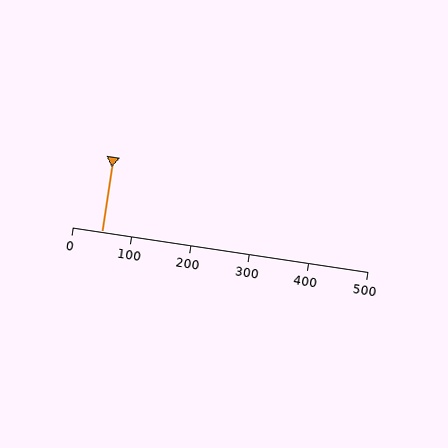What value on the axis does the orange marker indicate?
The marker indicates approximately 50.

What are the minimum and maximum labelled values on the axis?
The axis runs from 0 to 500.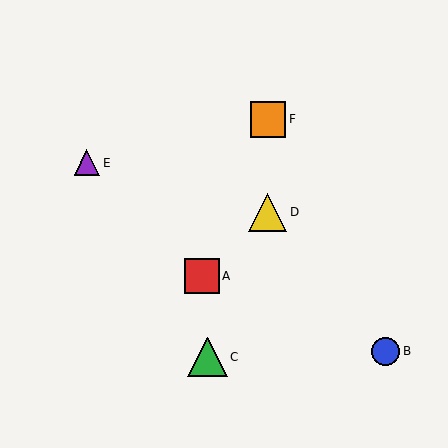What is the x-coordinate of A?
Object A is at x≈202.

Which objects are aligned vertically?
Objects D, F are aligned vertically.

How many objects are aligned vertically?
2 objects (D, F) are aligned vertically.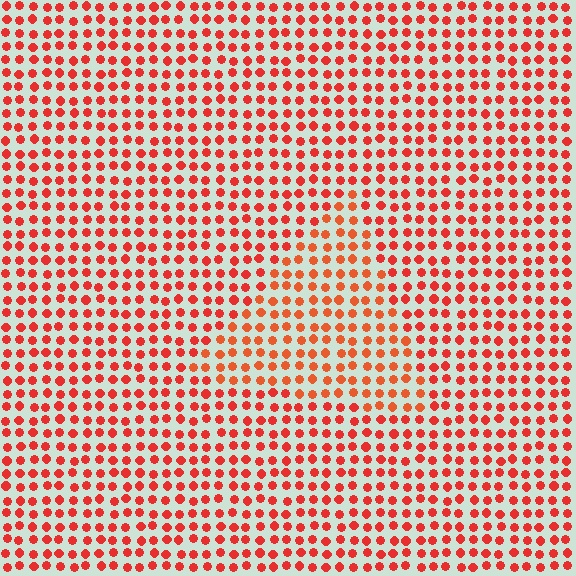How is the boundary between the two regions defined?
The boundary is defined purely by a slight shift in hue (about 14 degrees). Spacing, size, and orientation are identical on both sides.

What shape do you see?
I see a triangle.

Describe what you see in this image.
The image is filled with small red elements in a uniform arrangement. A triangle-shaped region is visible where the elements are tinted to a slightly different hue, forming a subtle color boundary.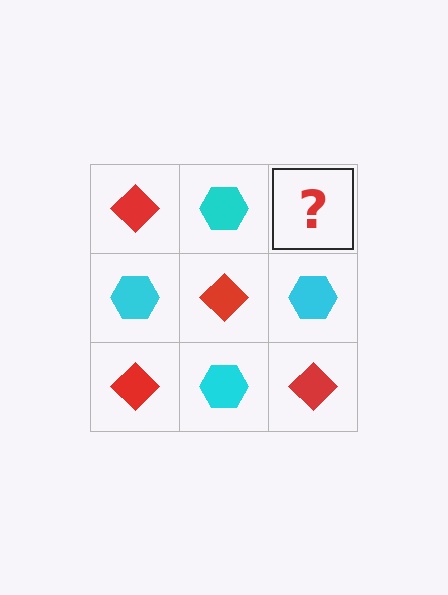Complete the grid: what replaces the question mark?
The question mark should be replaced with a red diamond.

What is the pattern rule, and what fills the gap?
The rule is that it alternates red diamond and cyan hexagon in a checkerboard pattern. The gap should be filled with a red diamond.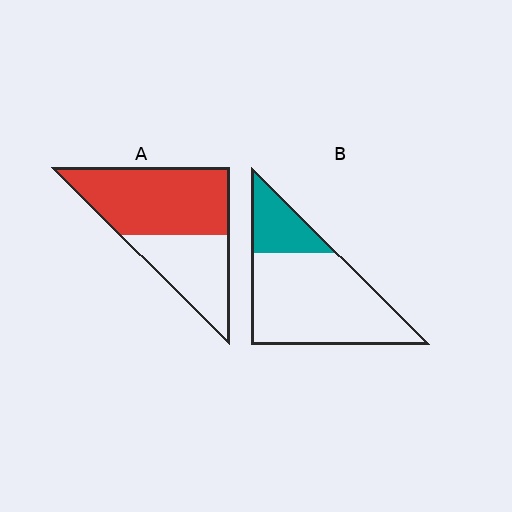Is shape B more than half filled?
No.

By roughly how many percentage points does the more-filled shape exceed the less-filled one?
By roughly 40 percentage points (A over B).